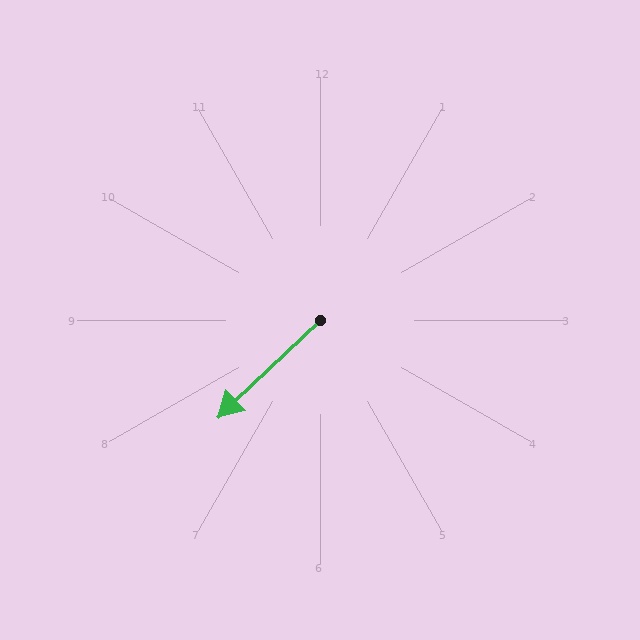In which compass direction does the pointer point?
Southwest.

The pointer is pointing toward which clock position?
Roughly 8 o'clock.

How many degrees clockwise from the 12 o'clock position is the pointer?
Approximately 227 degrees.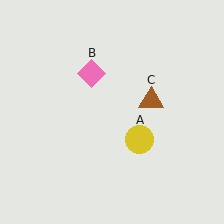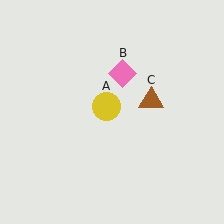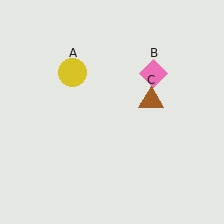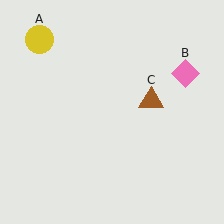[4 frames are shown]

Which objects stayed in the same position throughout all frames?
Brown triangle (object C) remained stationary.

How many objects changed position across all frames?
2 objects changed position: yellow circle (object A), pink diamond (object B).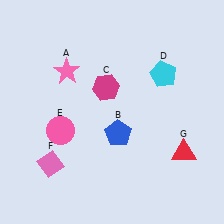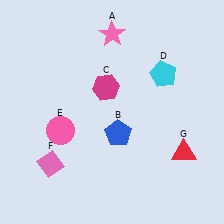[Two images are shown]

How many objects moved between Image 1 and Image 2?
1 object moved between the two images.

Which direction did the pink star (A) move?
The pink star (A) moved right.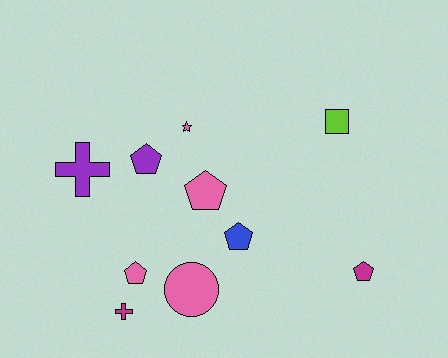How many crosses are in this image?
There are 2 crosses.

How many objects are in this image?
There are 10 objects.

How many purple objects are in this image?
There are 2 purple objects.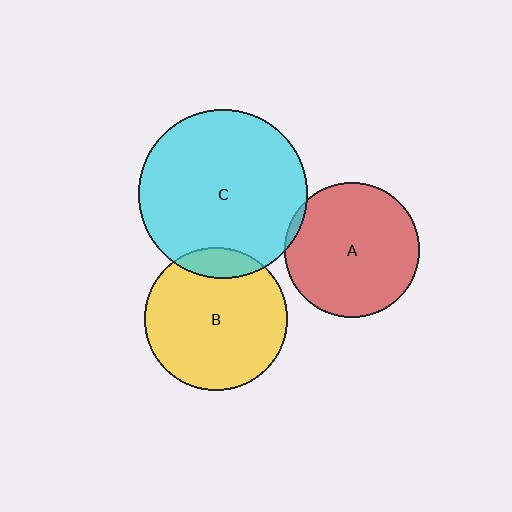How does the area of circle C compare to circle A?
Approximately 1.6 times.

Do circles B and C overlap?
Yes.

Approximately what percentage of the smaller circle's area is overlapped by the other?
Approximately 10%.